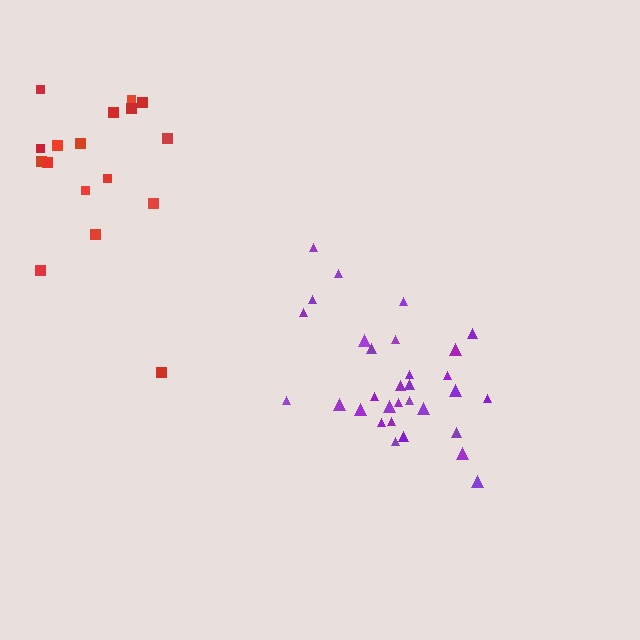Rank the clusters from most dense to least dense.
purple, red.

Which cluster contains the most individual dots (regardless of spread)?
Purple (31).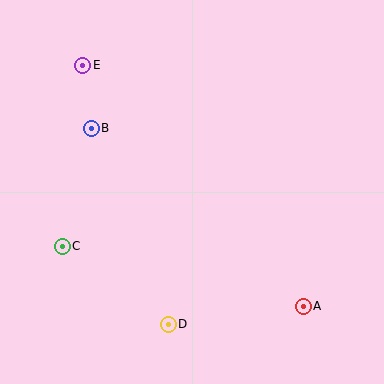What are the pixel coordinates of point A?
Point A is at (303, 306).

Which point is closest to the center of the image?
Point B at (91, 128) is closest to the center.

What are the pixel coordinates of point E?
Point E is at (83, 65).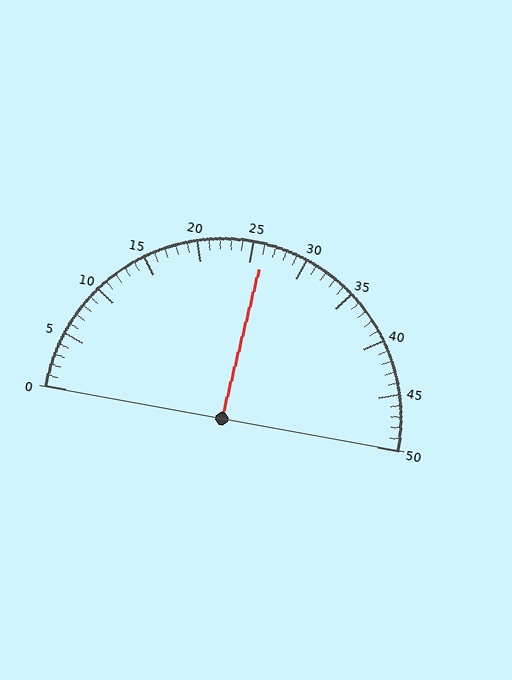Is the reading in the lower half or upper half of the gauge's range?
The reading is in the upper half of the range (0 to 50).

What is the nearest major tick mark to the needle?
The nearest major tick mark is 25.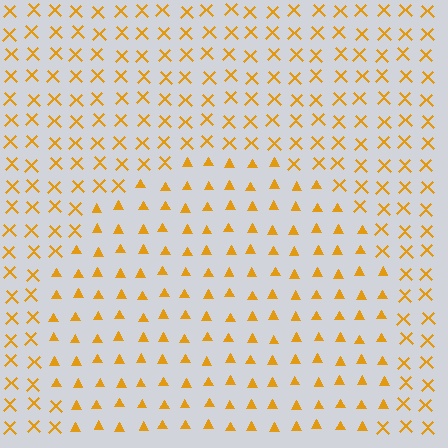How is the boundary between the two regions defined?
The boundary is defined by a change in element shape: triangles inside vs. X marks outside. All elements share the same color and spacing.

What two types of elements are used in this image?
The image uses triangles inside the circle region and X marks outside it.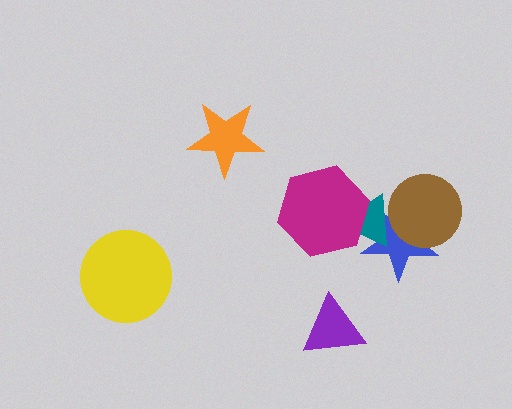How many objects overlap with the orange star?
0 objects overlap with the orange star.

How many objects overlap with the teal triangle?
3 objects overlap with the teal triangle.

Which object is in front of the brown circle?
The teal triangle is in front of the brown circle.